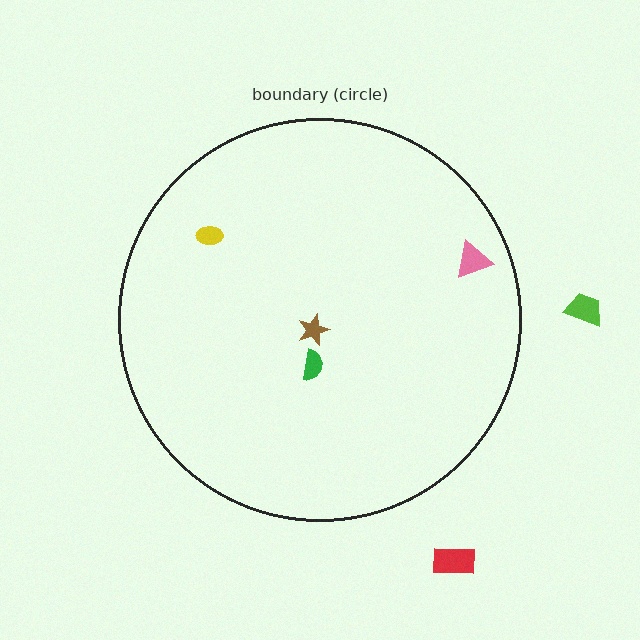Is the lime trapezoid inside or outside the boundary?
Outside.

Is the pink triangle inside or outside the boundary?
Inside.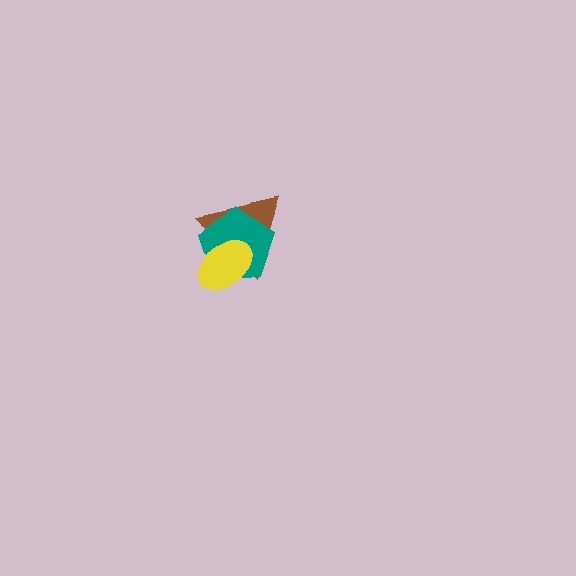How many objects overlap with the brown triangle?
2 objects overlap with the brown triangle.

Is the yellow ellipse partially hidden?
No, no other shape covers it.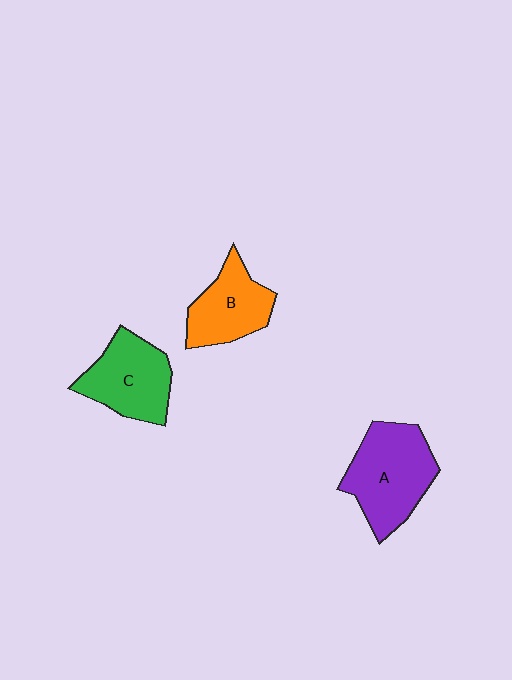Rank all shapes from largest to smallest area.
From largest to smallest: A (purple), C (green), B (orange).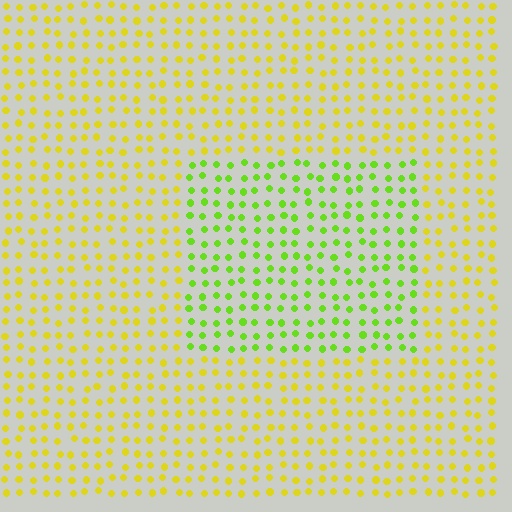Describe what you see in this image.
The image is filled with small yellow elements in a uniform arrangement. A rectangle-shaped region is visible where the elements are tinted to a slightly different hue, forming a subtle color boundary.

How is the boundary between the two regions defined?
The boundary is defined purely by a slight shift in hue (about 39 degrees). Spacing, size, and orientation are identical on both sides.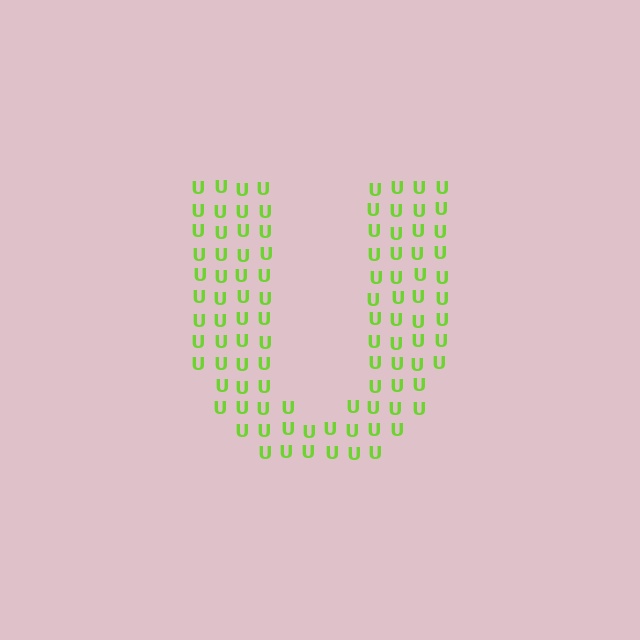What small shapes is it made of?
It is made of small letter U's.